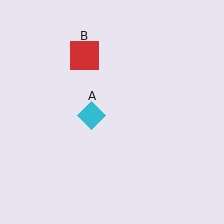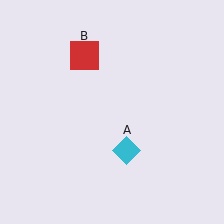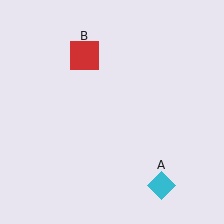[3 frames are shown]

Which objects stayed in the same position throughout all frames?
Red square (object B) remained stationary.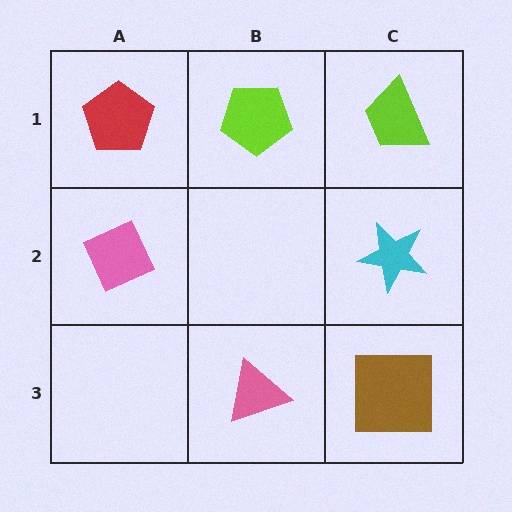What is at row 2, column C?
A cyan star.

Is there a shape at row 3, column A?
No, that cell is empty.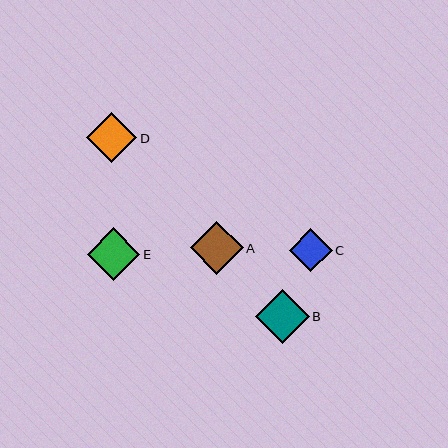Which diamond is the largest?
Diamond B is the largest with a size of approximately 54 pixels.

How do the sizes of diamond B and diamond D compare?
Diamond B and diamond D are approximately the same size.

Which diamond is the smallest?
Diamond C is the smallest with a size of approximately 43 pixels.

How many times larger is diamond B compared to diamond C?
Diamond B is approximately 1.2 times the size of diamond C.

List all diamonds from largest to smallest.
From largest to smallest: B, A, E, D, C.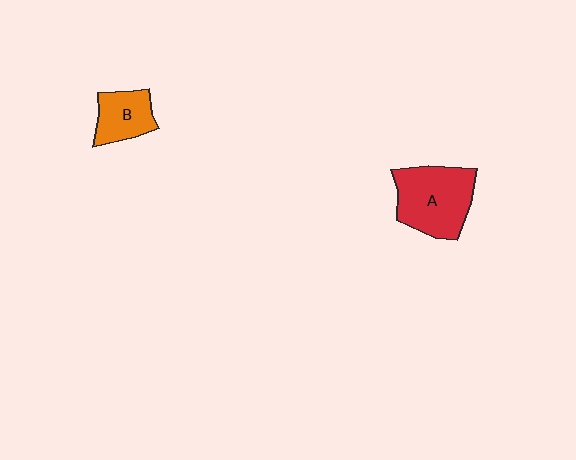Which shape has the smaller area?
Shape B (orange).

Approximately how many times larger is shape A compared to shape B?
Approximately 1.8 times.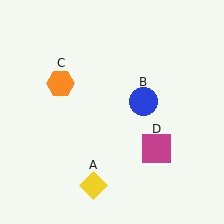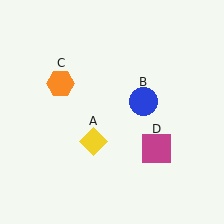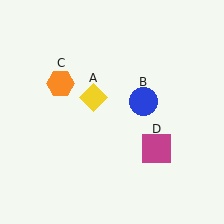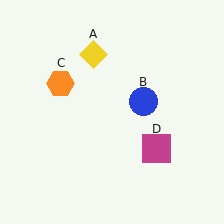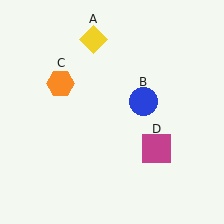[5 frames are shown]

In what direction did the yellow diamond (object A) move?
The yellow diamond (object A) moved up.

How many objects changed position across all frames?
1 object changed position: yellow diamond (object A).